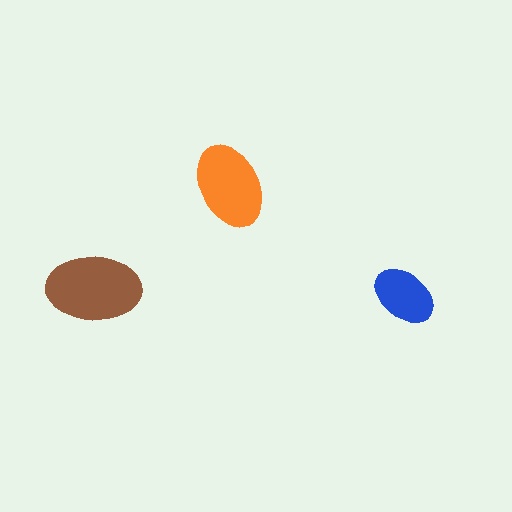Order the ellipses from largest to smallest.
the brown one, the orange one, the blue one.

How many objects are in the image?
There are 3 objects in the image.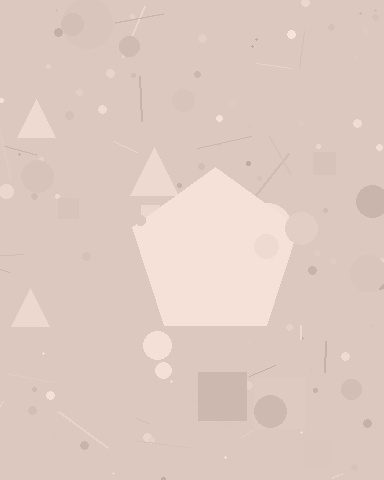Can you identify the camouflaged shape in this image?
The camouflaged shape is a pentagon.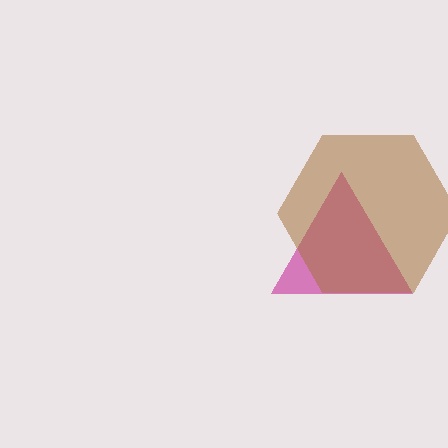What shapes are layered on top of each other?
The layered shapes are: a magenta triangle, a brown hexagon.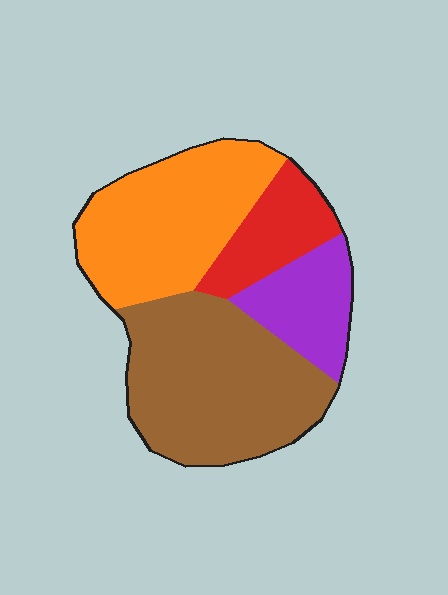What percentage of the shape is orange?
Orange takes up about one third (1/3) of the shape.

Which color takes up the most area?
Brown, at roughly 40%.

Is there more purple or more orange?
Orange.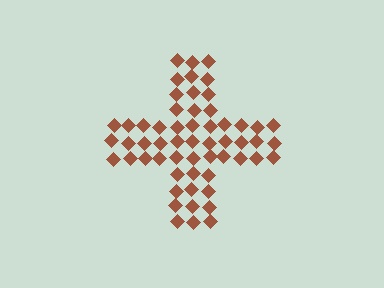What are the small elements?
The small elements are diamonds.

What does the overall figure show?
The overall figure shows a cross.